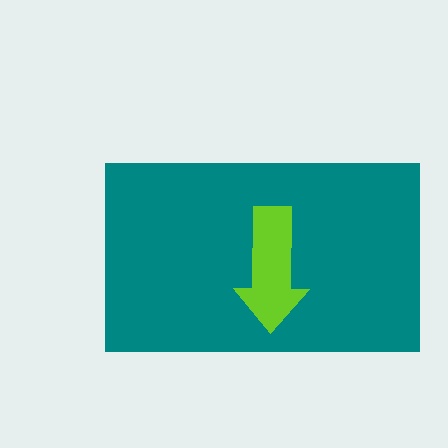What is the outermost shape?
The teal rectangle.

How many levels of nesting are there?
2.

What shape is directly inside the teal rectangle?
The lime arrow.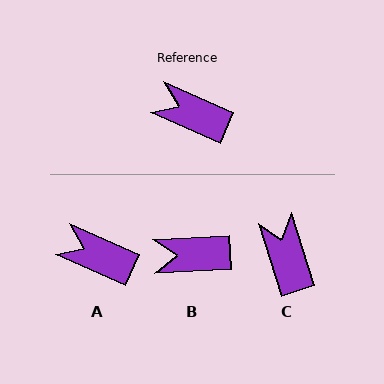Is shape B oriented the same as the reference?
No, it is off by about 27 degrees.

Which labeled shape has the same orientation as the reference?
A.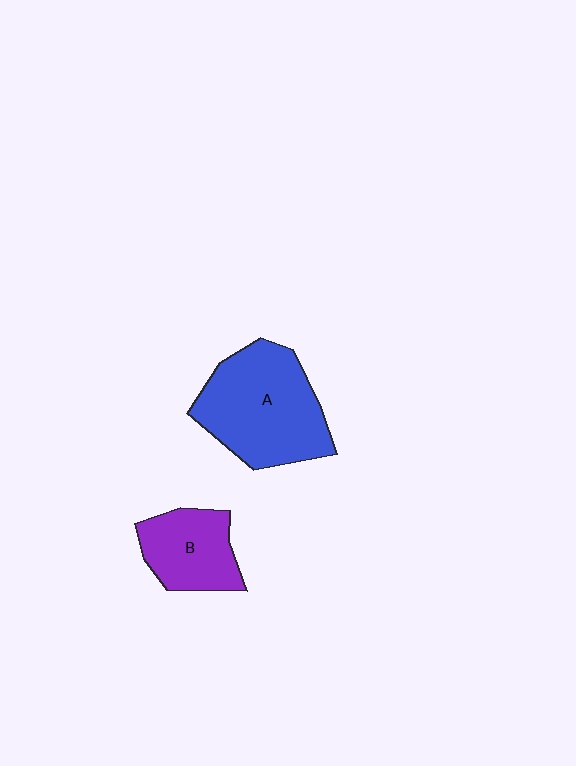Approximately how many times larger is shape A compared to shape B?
Approximately 1.8 times.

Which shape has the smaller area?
Shape B (purple).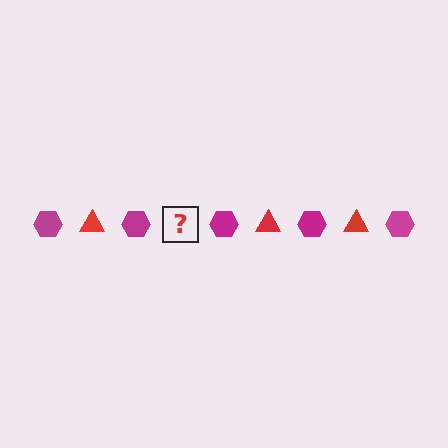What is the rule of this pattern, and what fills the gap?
The rule is that the pattern alternates between magenta hexagon and red triangle. The gap should be filled with a red triangle.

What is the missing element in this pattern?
The missing element is a red triangle.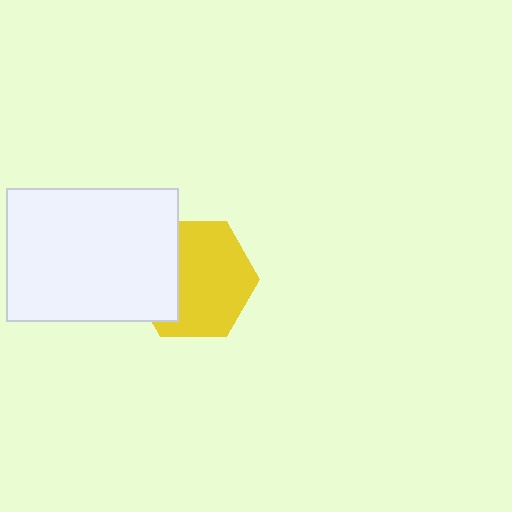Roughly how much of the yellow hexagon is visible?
Most of it is visible (roughly 67%).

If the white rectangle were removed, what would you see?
You would see the complete yellow hexagon.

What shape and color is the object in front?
The object in front is a white rectangle.